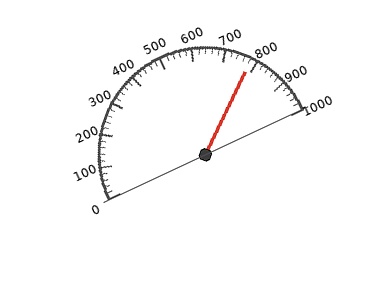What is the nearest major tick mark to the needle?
The nearest major tick mark is 800.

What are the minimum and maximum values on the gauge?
The gauge ranges from 0 to 1000.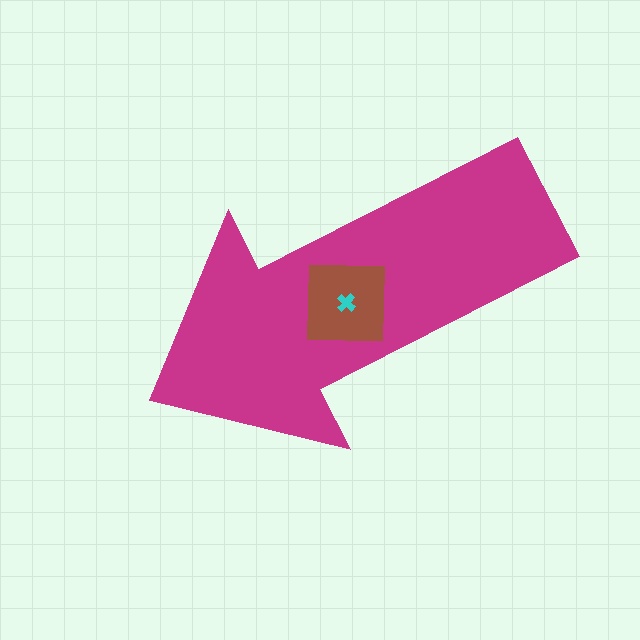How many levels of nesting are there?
3.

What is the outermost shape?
The magenta arrow.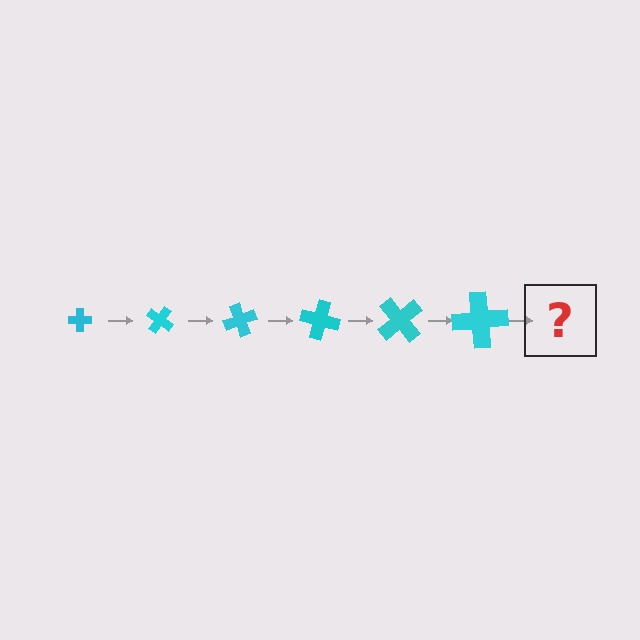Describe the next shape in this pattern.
It should be a cross, larger than the previous one and rotated 210 degrees from the start.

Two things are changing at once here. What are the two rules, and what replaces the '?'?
The two rules are that the cross grows larger each step and it rotates 35 degrees each step. The '?' should be a cross, larger than the previous one and rotated 210 degrees from the start.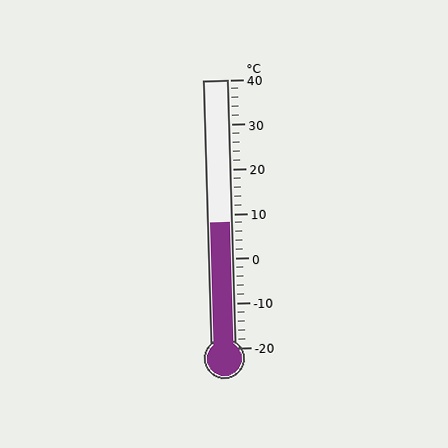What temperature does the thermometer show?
The thermometer shows approximately 8°C.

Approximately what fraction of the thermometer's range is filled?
The thermometer is filled to approximately 45% of its range.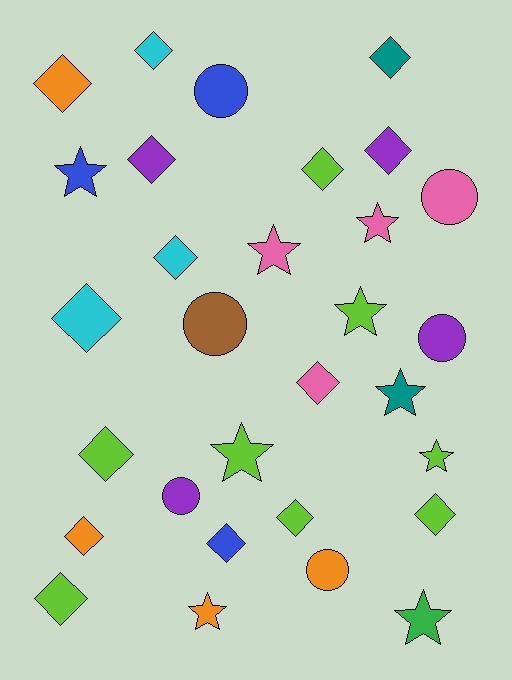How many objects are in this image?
There are 30 objects.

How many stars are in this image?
There are 9 stars.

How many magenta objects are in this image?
There are no magenta objects.